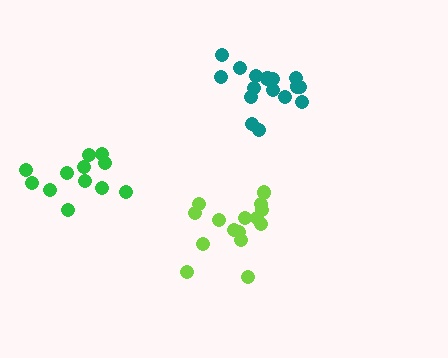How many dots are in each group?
Group 1: 15 dots, Group 2: 16 dots, Group 3: 12 dots (43 total).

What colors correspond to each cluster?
The clusters are colored: lime, teal, green.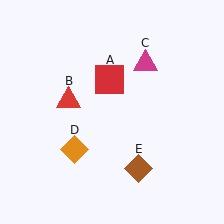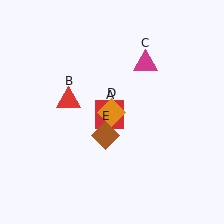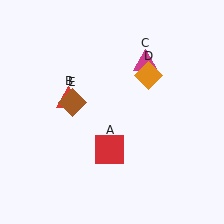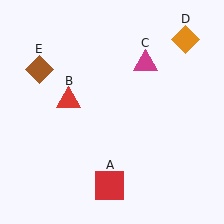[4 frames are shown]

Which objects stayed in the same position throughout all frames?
Red triangle (object B) and magenta triangle (object C) remained stationary.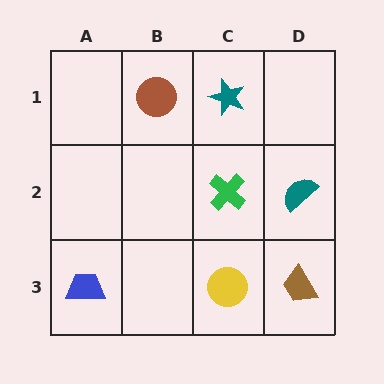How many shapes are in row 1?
2 shapes.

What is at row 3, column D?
A brown trapezoid.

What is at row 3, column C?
A yellow circle.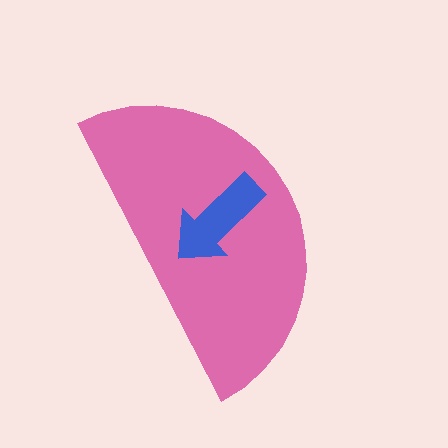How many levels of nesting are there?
2.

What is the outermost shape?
The pink semicircle.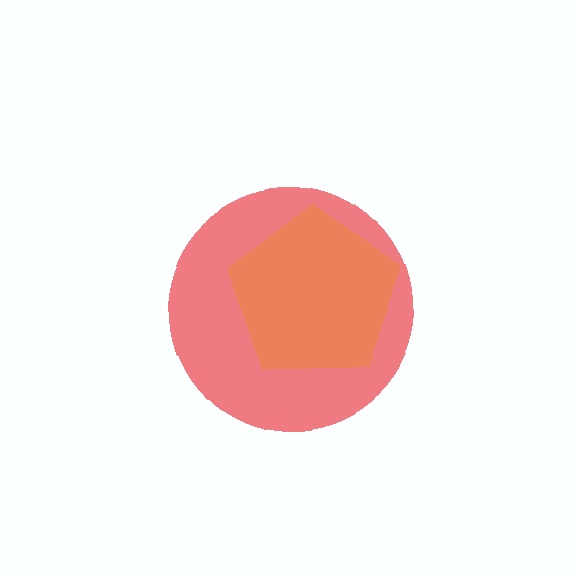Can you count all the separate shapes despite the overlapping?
Yes, there are 2 separate shapes.